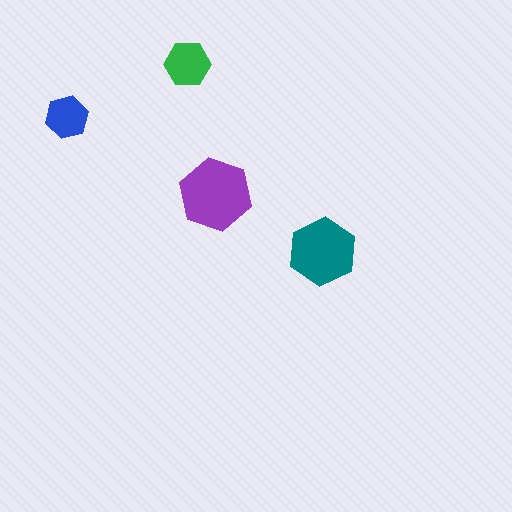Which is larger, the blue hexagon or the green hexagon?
The green one.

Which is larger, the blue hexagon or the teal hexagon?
The teal one.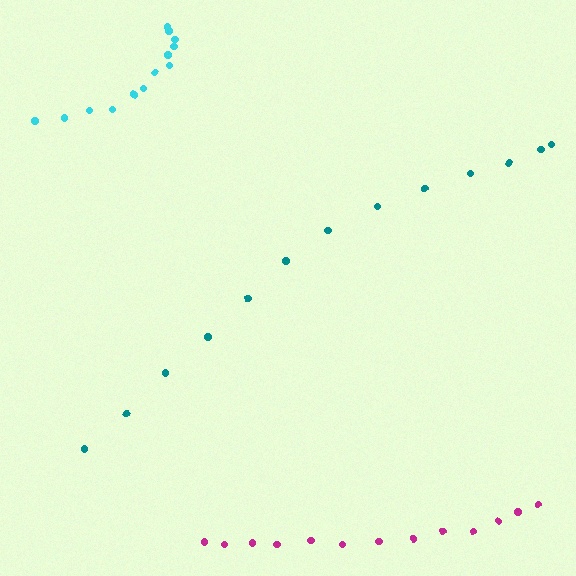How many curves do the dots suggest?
There are 3 distinct paths.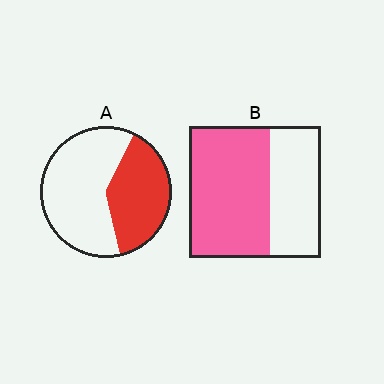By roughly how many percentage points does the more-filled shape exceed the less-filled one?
By roughly 20 percentage points (B over A).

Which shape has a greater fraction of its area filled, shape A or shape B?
Shape B.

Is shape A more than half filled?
No.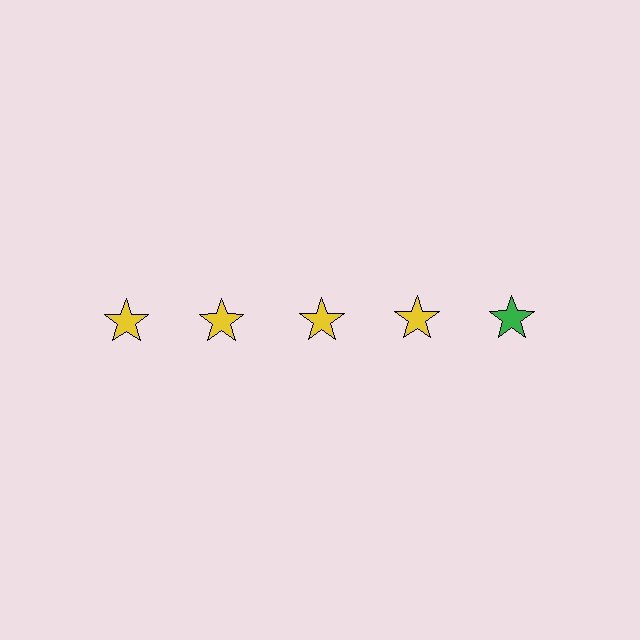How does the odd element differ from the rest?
It has a different color: green instead of yellow.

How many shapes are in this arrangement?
There are 5 shapes arranged in a grid pattern.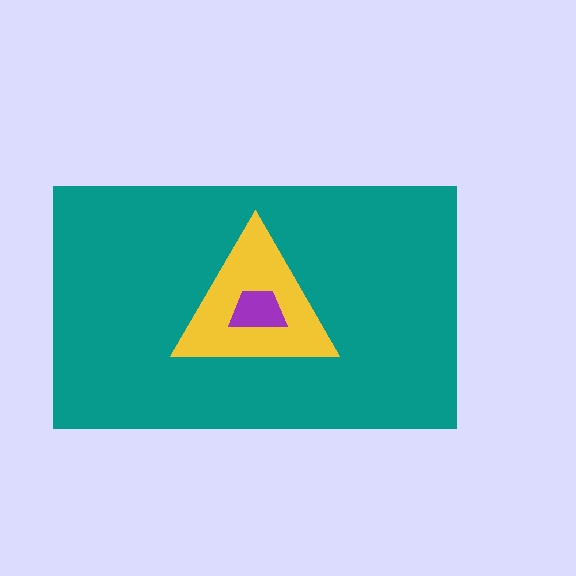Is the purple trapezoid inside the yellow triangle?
Yes.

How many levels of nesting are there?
3.